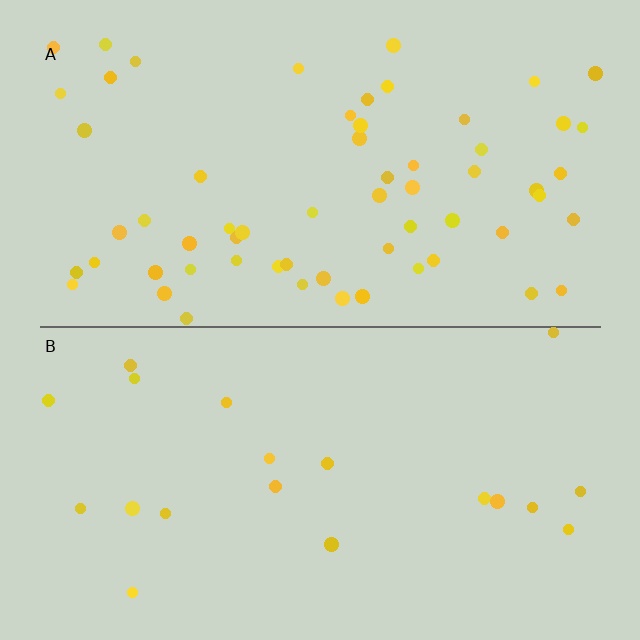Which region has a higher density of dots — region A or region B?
A (the top).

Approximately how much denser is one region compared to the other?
Approximately 3.1× — region A over region B.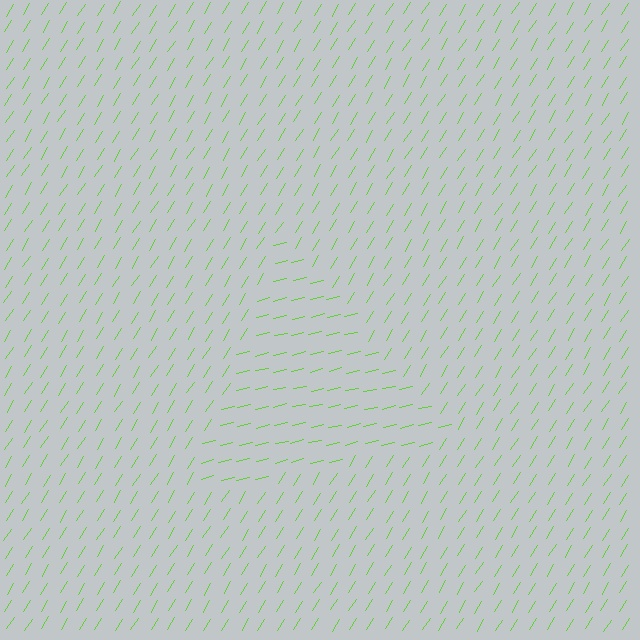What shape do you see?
I see a triangle.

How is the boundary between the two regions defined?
The boundary is defined purely by a change in line orientation (approximately 45 degrees difference). All lines are the same color and thickness.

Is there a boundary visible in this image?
Yes, there is a texture boundary formed by a change in line orientation.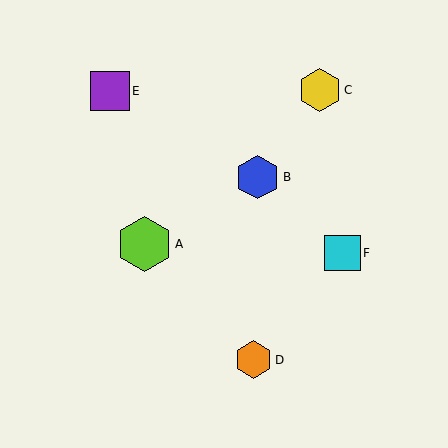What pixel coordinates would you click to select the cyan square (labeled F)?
Click at (342, 253) to select the cyan square F.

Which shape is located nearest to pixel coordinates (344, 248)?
The cyan square (labeled F) at (342, 253) is nearest to that location.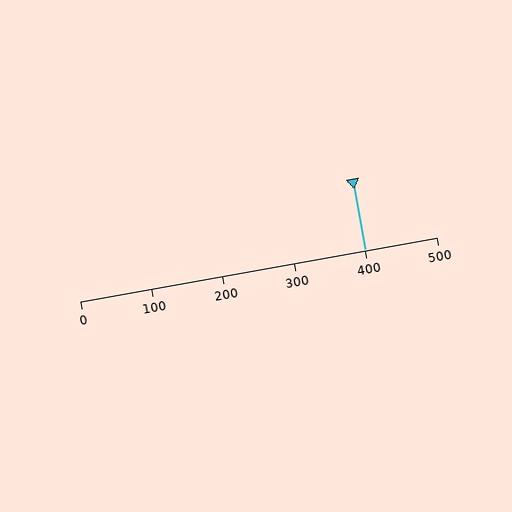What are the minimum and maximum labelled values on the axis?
The axis runs from 0 to 500.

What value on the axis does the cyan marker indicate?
The marker indicates approximately 400.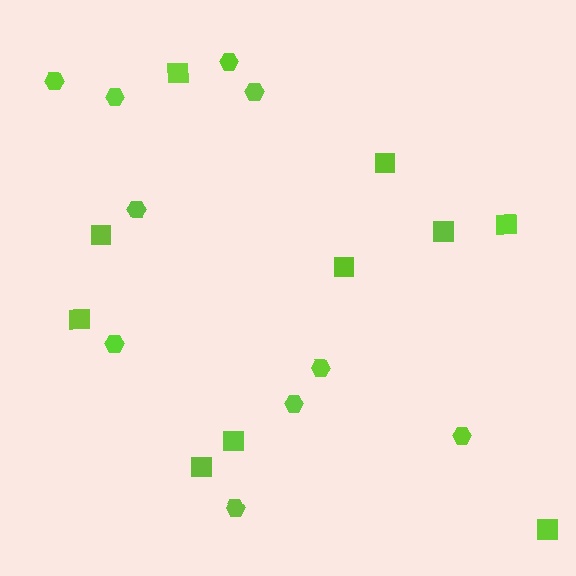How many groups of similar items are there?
There are 2 groups: one group of squares (10) and one group of hexagons (10).